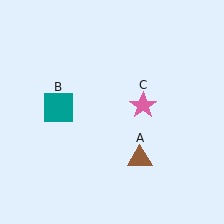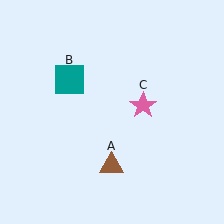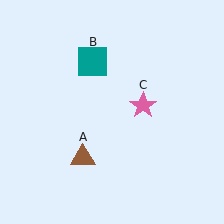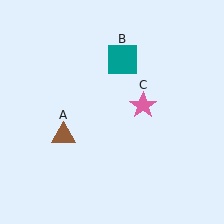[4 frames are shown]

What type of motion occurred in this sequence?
The brown triangle (object A), teal square (object B) rotated clockwise around the center of the scene.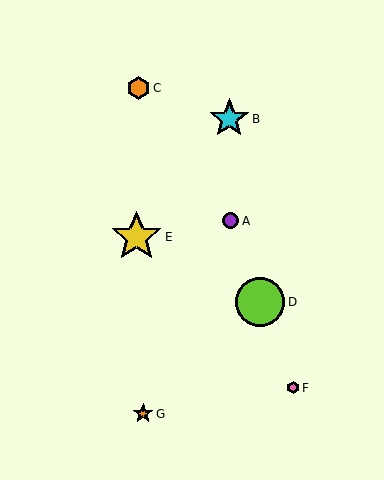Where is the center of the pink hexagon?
The center of the pink hexagon is at (293, 388).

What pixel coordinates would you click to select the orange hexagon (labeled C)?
Click at (139, 88) to select the orange hexagon C.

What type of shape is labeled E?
Shape E is a yellow star.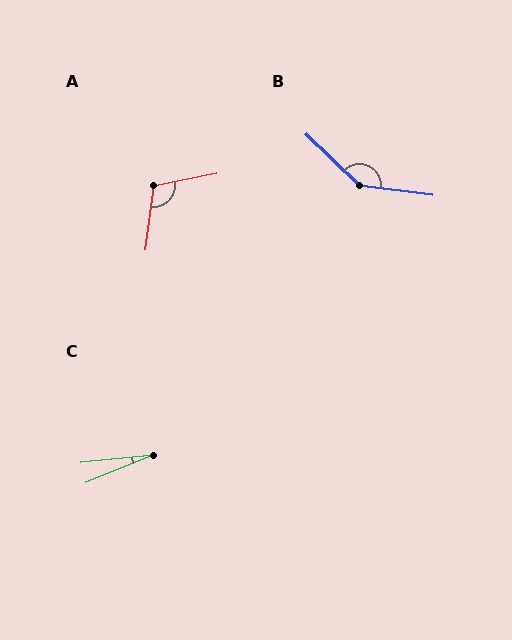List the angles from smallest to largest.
C (16°), A (109°), B (143°).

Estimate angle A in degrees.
Approximately 109 degrees.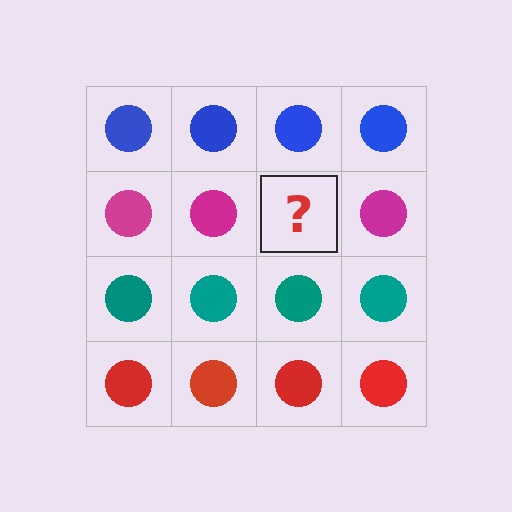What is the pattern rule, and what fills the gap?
The rule is that each row has a consistent color. The gap should be filled with a magenta circle.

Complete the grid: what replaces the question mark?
The question mark should be replaced with a magenta circle.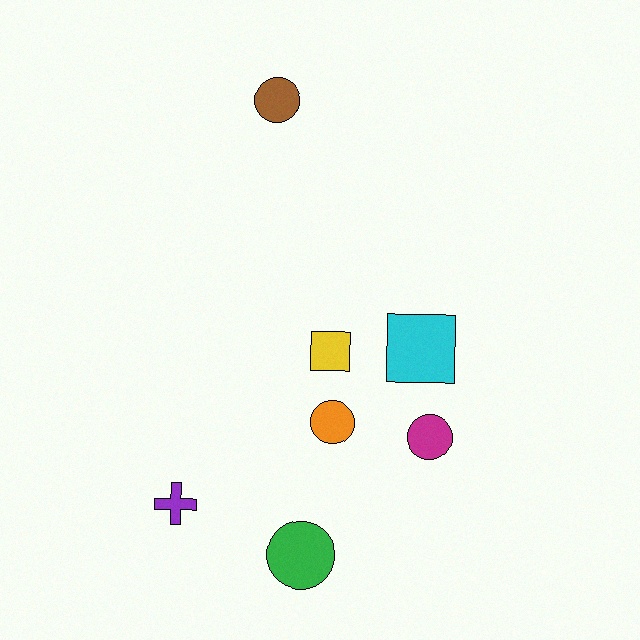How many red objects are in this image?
There are no red objects.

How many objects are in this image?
There are 7 objects.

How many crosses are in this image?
There is 1 cross.